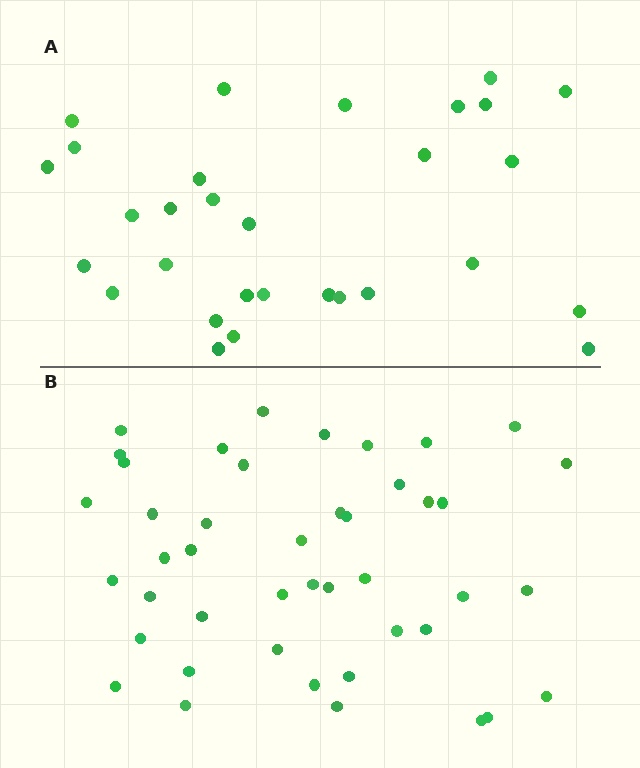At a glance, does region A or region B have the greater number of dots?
Region B (the bottom region) has more dots.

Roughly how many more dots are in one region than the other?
Region B has approximately 15 more dots than region A.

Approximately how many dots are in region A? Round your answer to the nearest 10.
About 30 dots.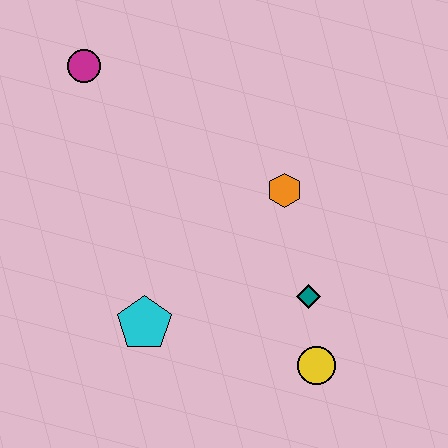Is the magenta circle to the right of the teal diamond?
No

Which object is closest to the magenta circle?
The orange hexagon is closest to the magenta circle.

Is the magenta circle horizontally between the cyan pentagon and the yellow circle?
No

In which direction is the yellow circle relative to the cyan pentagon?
The yellow circle is to the right of the cyan pentagon.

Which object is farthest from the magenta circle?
The yellow circle is farthest from the magenta circle.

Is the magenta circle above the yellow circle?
Yes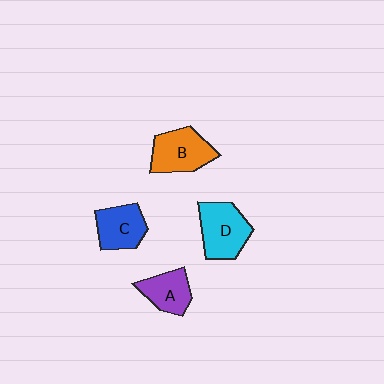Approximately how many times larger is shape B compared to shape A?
Approximately 1.3 times.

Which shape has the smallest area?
Shape A (purple).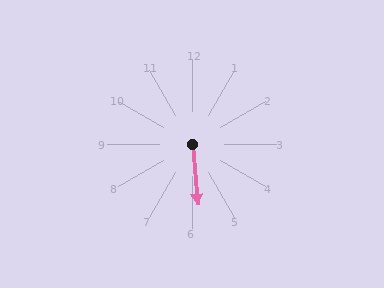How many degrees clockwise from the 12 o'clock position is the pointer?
Approximately 175 degrees.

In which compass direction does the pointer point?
South.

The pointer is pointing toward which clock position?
Roughly 6 o'clock.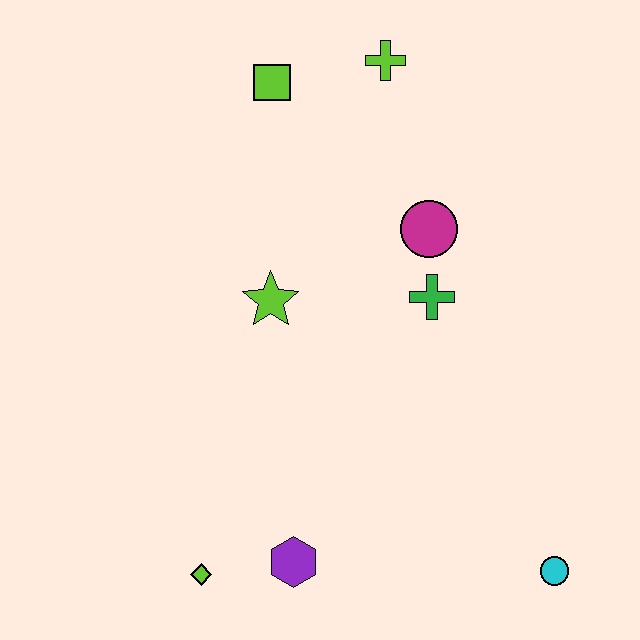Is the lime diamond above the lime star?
No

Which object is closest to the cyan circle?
The purple hexagon is closest to the cyan circle.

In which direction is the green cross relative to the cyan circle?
The green cross is above the cyan circle.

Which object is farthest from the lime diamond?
The lime cross is farthest from the lime diamond.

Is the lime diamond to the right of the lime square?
No